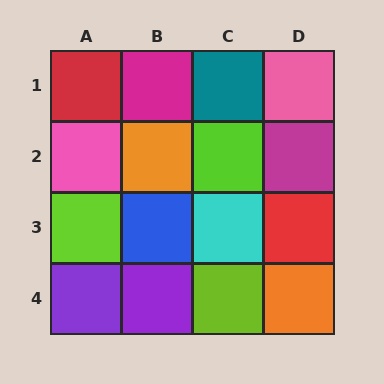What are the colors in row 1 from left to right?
Red, magenta, teal, pink.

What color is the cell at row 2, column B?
Orange.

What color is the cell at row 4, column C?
Lime.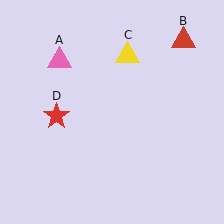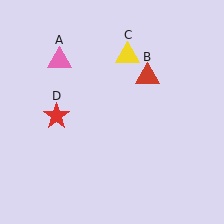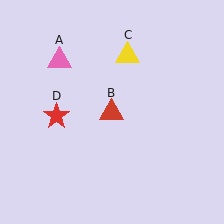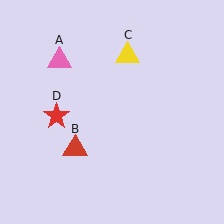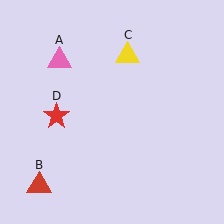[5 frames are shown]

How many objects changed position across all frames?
1 object changed position: red triangle (object B).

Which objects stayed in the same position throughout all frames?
Pink triangle (object A) and yellow triangle (object C) and red star (object D) remained stationary.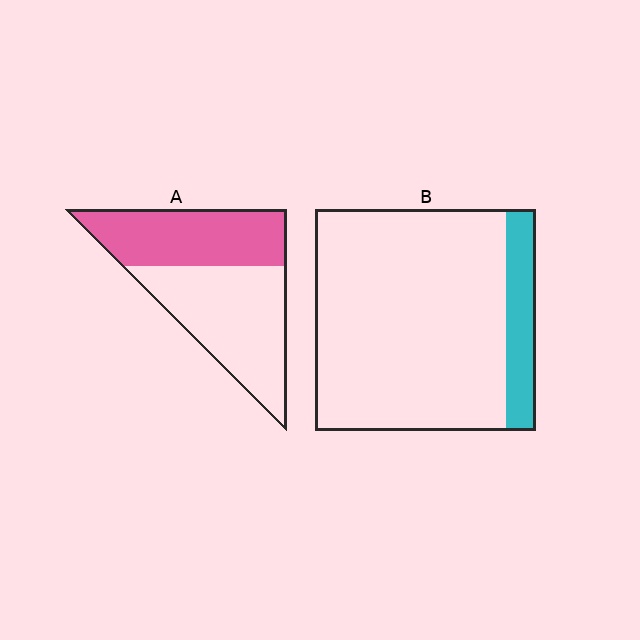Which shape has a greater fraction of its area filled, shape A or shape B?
Shape A.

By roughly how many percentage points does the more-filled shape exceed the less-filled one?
By roughly 30 percentage points (A over B).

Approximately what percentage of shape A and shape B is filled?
A is approximately 45% and B is approximately 15%.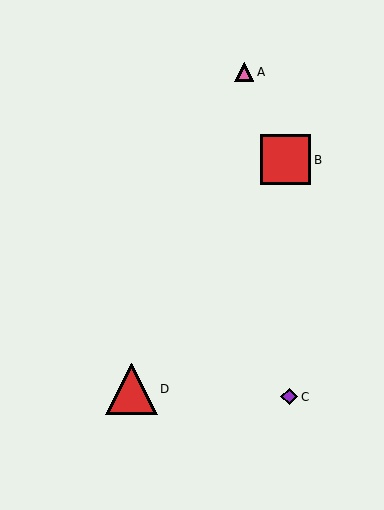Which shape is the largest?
The red triangle (labeled D) is the largest.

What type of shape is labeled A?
Shape A is a pink triangle.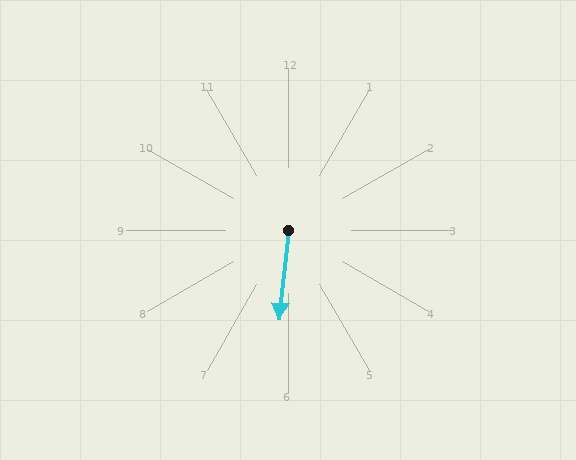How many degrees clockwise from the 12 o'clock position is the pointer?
Approximately 186 degrees.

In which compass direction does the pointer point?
South.